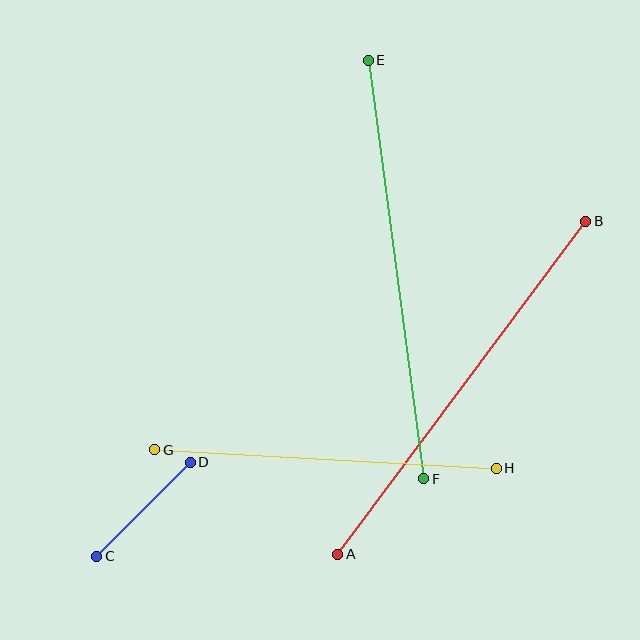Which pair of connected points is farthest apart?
Points E and F are farthest apart.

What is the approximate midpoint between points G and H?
The midpoint is at approximately (326, 459) pixels.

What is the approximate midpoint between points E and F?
The midpoint is at approximately (396, 269) pixels.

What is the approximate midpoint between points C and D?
The midpoint is at approximately (144, 509) pixels.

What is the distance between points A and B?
The distance is approximately 415 pixels.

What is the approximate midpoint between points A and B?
The midpoint is at approximately (462, 388) pixels.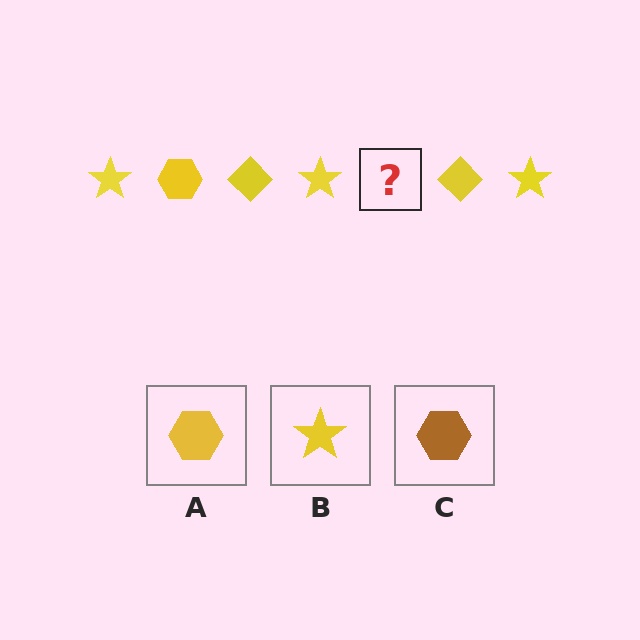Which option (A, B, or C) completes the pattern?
A.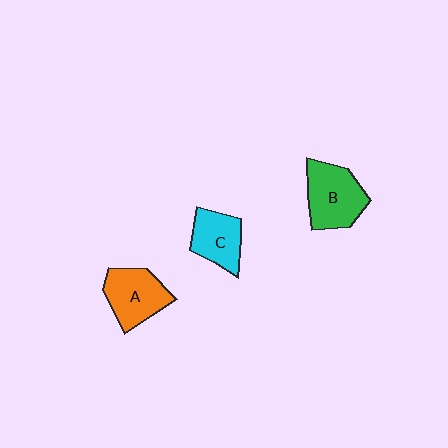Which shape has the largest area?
Shape B (green).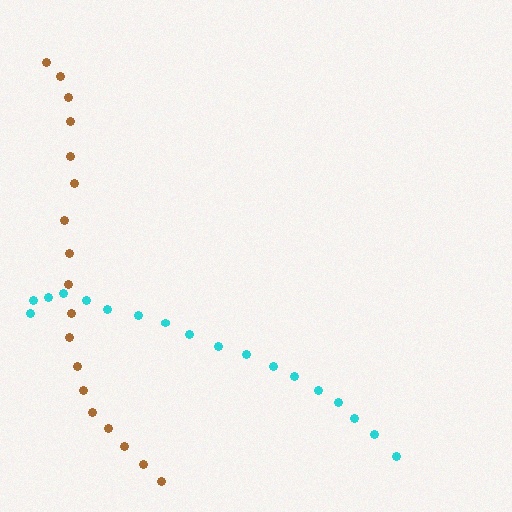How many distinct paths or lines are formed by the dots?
There are 2 distinct paths.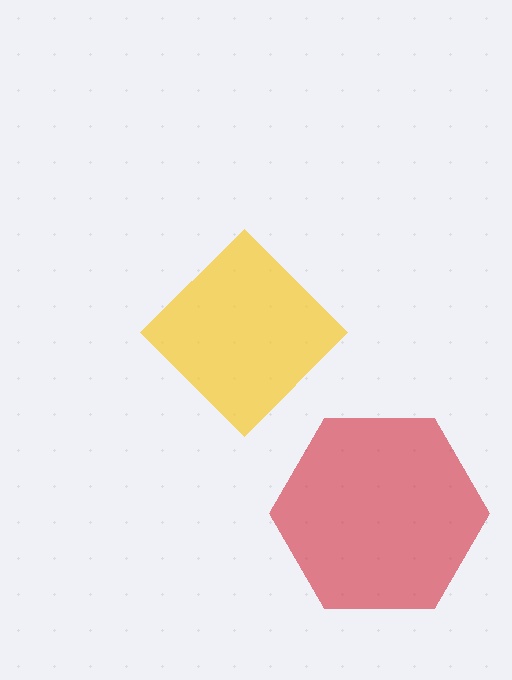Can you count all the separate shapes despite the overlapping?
Yes, there are 2 separate shapes.